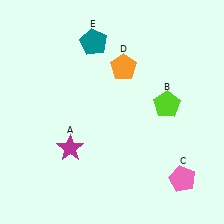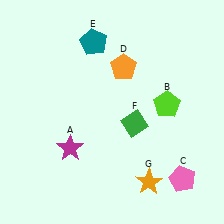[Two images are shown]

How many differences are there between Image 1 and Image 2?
There are 2 differences between the two images.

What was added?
A green diamond (F), an orange star (G) were added in Image 2.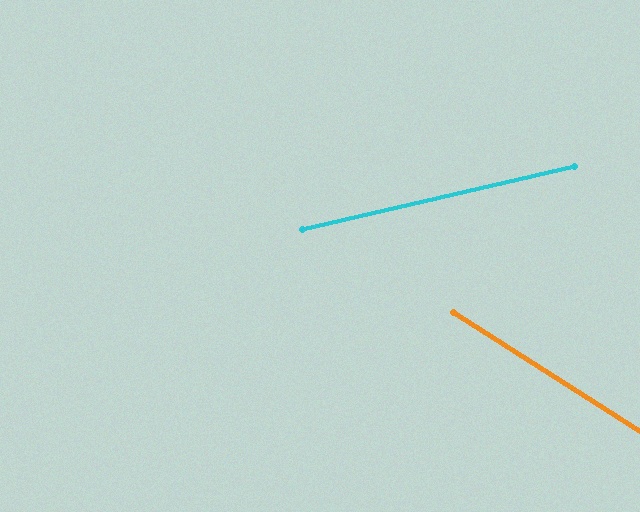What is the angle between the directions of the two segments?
Approximately 45 degrees.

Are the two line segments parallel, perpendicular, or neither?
Neither parallel nor perpendicular — they differ by about 45°.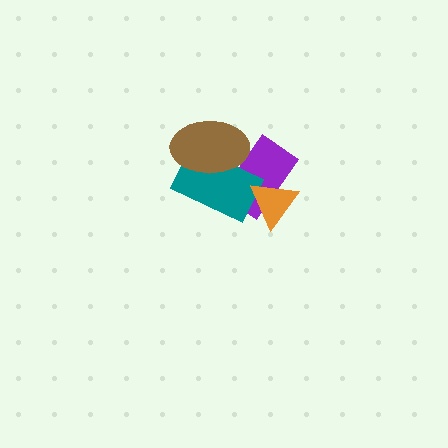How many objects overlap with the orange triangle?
2 objects overlap with the orange triangle.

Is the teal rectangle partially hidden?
Yes, it is partially covered by another shape.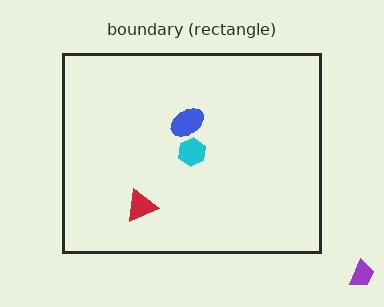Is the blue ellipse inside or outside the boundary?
Inside.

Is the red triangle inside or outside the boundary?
Inside.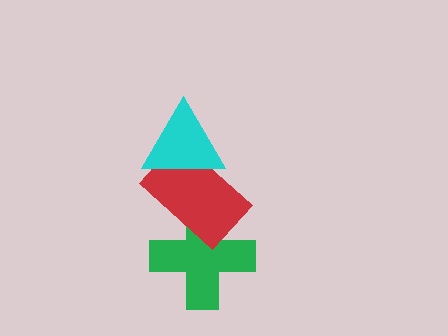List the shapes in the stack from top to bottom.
From top to bottom: the cyan triangle, the red rectangle, the green cross.